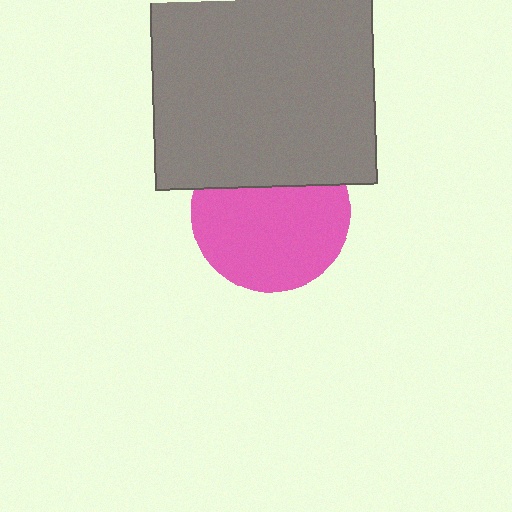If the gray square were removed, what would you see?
You would see the complete pink circle.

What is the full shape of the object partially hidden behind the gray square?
The partially hidden object is a pink circle.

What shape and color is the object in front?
The object in front is a gray square.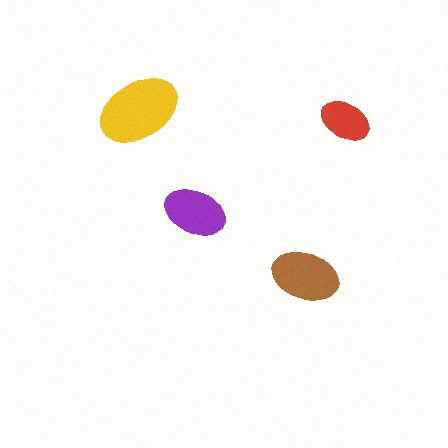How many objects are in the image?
There are 4 objects in the image.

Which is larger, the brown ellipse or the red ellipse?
The brown one.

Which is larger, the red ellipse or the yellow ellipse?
The yellow one.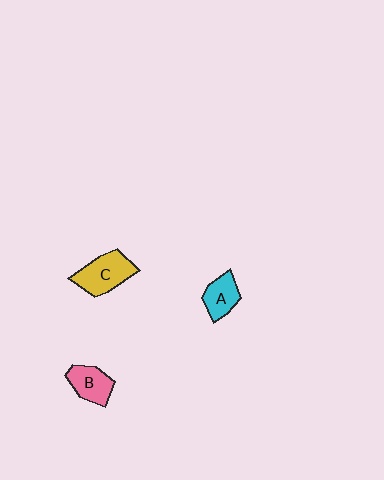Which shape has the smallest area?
Shape A (cyan).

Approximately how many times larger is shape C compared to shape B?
Approximately 1.4 times.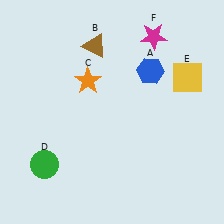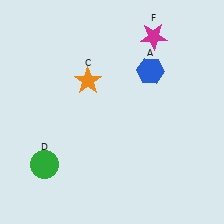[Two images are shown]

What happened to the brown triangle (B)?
The brown triangle (B) was removed in Image 2. It was in the top-left area of Image 1.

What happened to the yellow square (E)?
The yellow square (E) was removed in Image 2. It was in the top-right area of Image 1.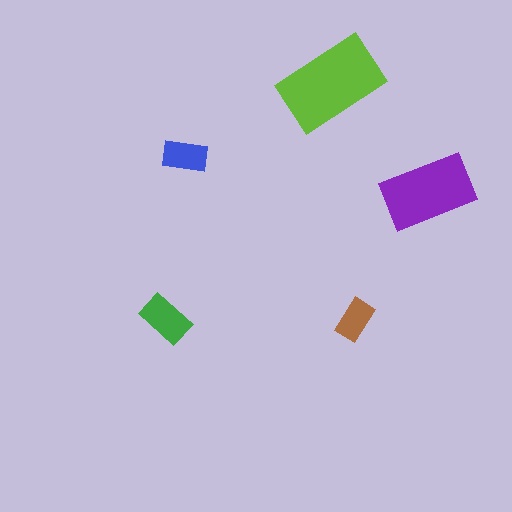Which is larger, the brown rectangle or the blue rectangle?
The blue one.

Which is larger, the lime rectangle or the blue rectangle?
The lime one.